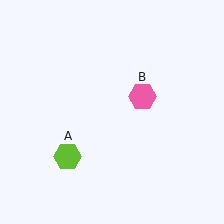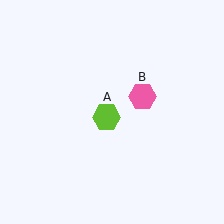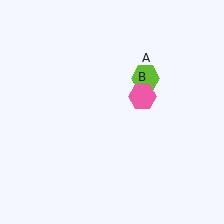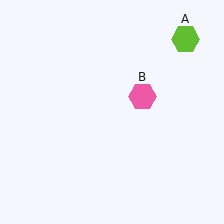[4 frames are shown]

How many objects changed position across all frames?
1 object changed position: lime hexagon (object A).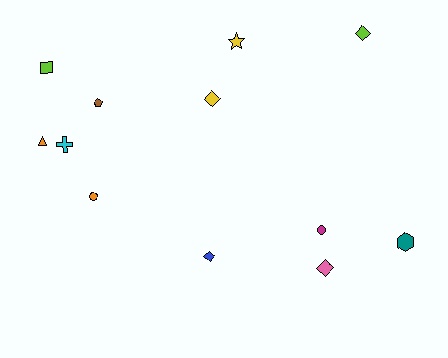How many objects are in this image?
There are 12 objects.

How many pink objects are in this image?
There is 1 pink object.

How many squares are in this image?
There is 1 square.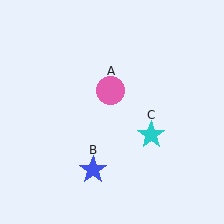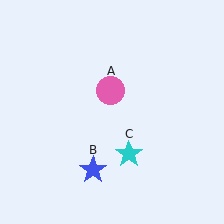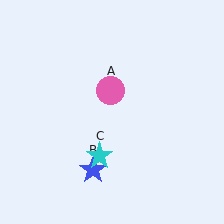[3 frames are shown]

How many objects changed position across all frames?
1 object changed position: cyan star (object C).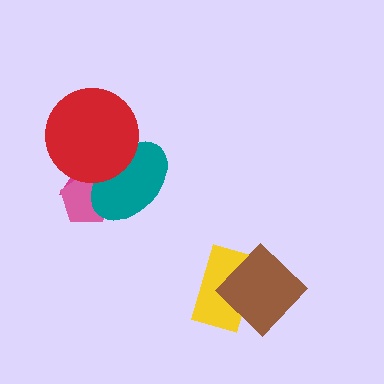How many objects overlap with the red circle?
3 objects overlap with the red circle.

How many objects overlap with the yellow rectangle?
1 object overlaps with the yellow rectangle.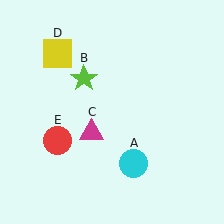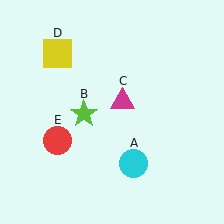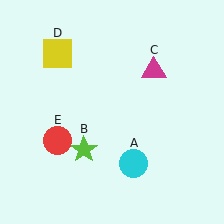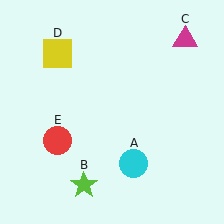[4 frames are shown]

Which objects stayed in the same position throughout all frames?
Cyan circle (object A) and yellow square (object D) and red circle (object E) remained stationary.